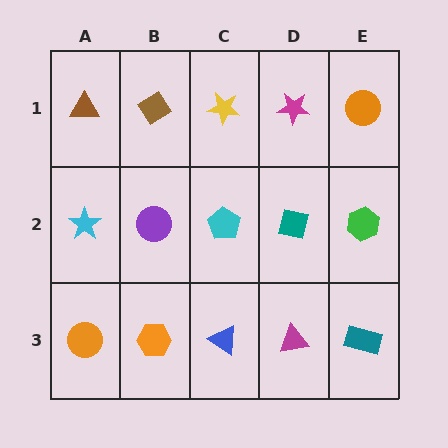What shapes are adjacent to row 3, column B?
A purple circle (row 2, column B), an orange circle (row 3, column A), a blue triangle (row 3, column C).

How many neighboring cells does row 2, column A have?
3.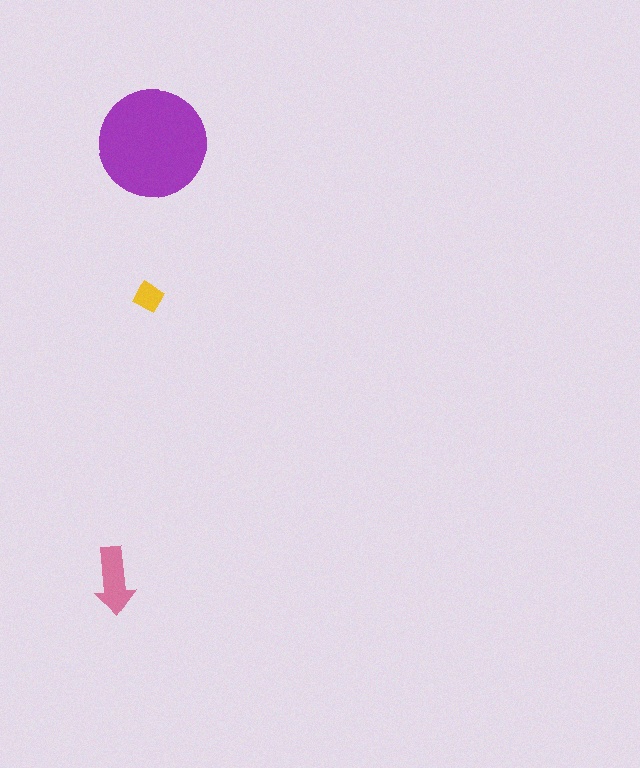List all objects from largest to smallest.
The purple circle, the pink arrow, the yellow diamond.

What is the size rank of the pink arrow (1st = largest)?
2nd.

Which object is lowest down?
The pink arrow is bottommost.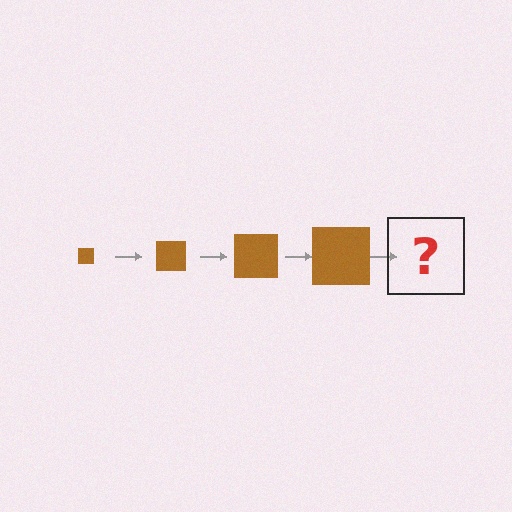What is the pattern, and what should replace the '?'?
The pattern is that the square gets progressively larger each step. The '?' should be a brown square, larger than the previous one.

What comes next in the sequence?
The next element should be a brown square, larger than the previous one.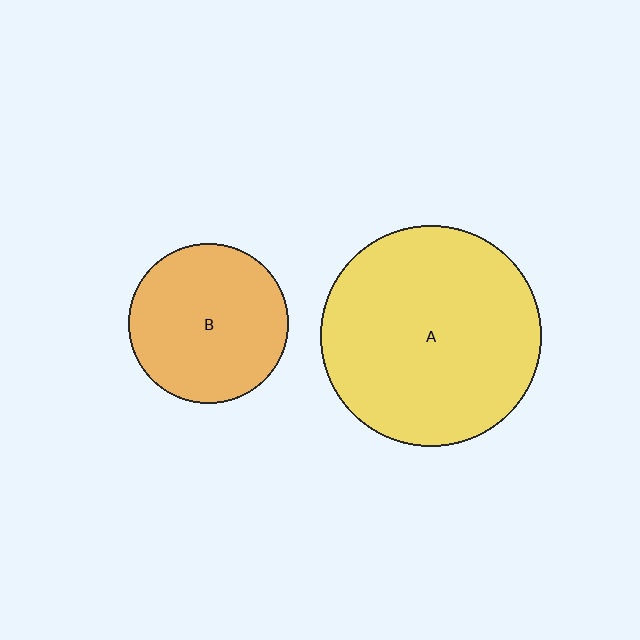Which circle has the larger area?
Circle A (yellow).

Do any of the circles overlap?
No, none of the circles overlap.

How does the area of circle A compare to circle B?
Approximately 1.9 times.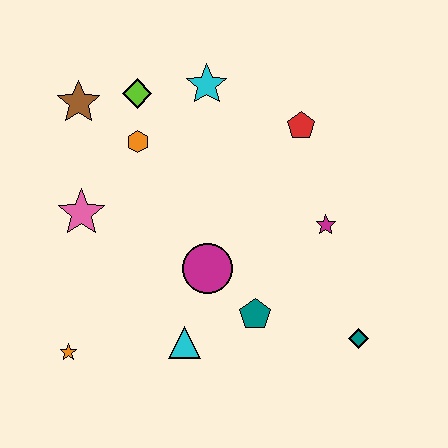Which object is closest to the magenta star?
The red pentagon is closest to the magenta star.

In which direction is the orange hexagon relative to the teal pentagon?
The orange hexagon is above the teal pentagon.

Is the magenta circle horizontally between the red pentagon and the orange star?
Yes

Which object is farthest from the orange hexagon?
The teal diamond is farthest from the orange hexagon.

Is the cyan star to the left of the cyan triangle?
No